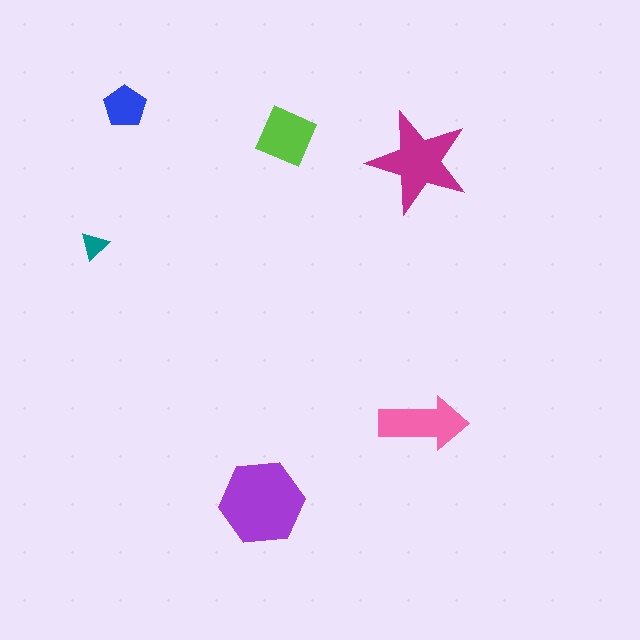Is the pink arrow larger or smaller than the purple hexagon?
Smaller.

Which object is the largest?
The purple hexagon.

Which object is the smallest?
The teal triangle.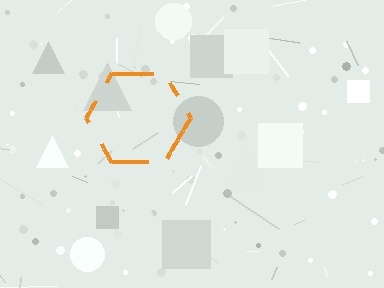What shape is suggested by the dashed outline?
The dashed outline suggests a hexagon.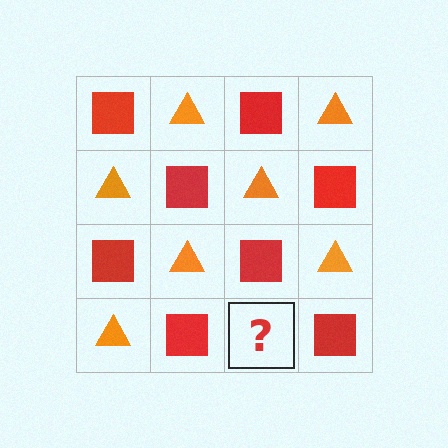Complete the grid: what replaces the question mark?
The question mark should be replaced with an orange triangle.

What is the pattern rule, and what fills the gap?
The rule is that it alternates red square and orange triangle in a checkerboard pattern. The gap should be filled with an orange triangle.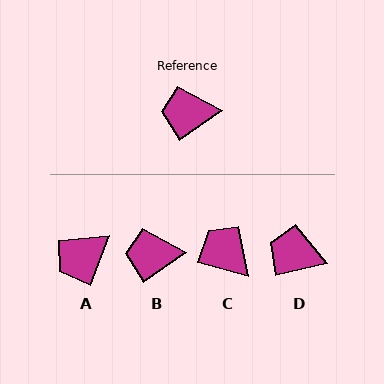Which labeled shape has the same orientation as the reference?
B.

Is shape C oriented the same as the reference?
No, it is off by about 50 degrees.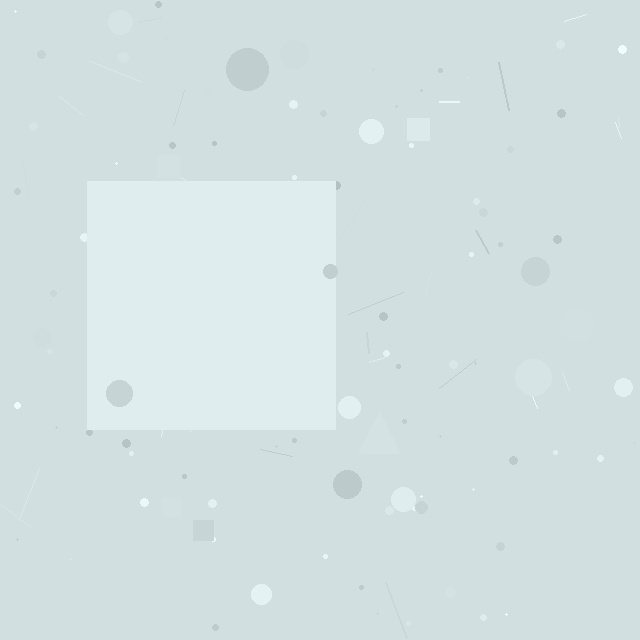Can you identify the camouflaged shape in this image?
The camouflaged shape is a square.